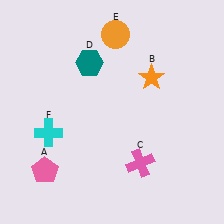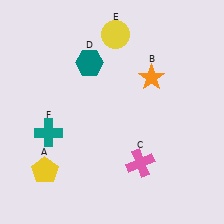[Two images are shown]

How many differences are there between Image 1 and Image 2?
There are 3 differences between the two images.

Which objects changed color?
A changed from pink to yellow. E changed from orange to yellow. F changed from cyan to teal.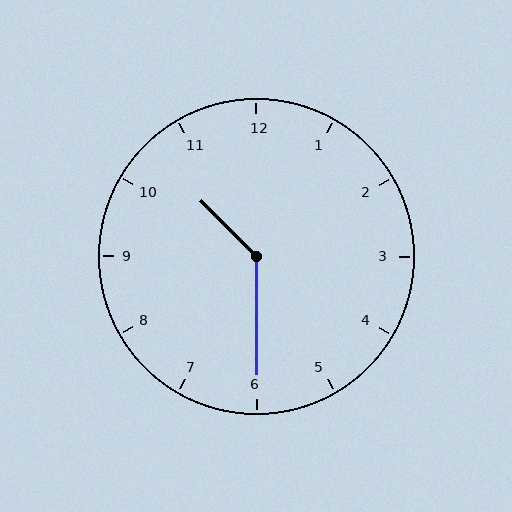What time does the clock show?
10:30.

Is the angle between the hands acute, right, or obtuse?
It is obtuse.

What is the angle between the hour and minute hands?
Approximately 135 degrees.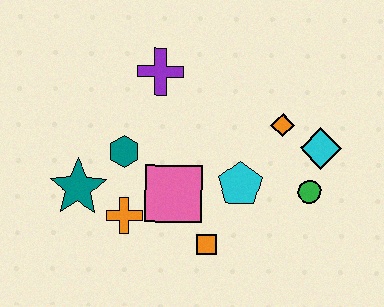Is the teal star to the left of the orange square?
Yes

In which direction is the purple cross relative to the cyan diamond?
The purple cross is to the left of the cyan diamond.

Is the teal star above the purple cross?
No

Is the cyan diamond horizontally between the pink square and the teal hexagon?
No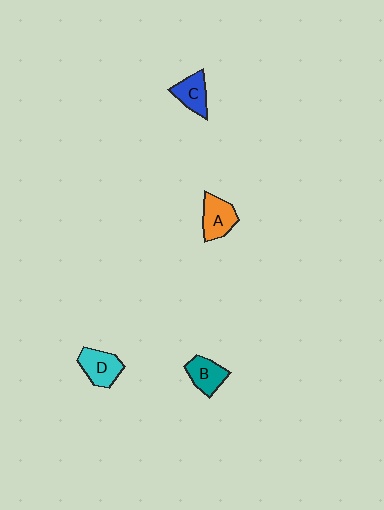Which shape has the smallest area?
Shape C (blue).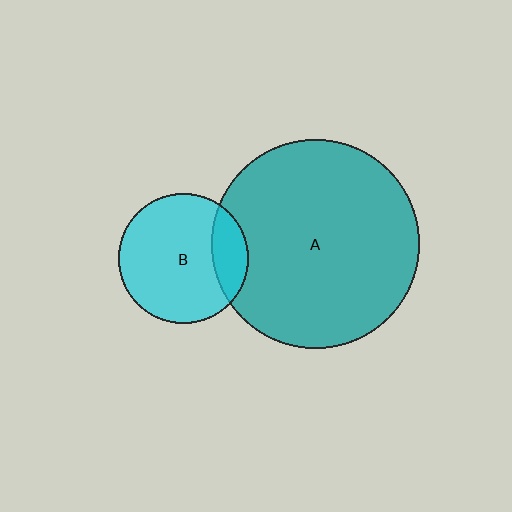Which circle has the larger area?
Circle A (teal).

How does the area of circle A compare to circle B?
Approximately 2.6 times.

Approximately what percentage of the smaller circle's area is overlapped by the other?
Approximately 20%.